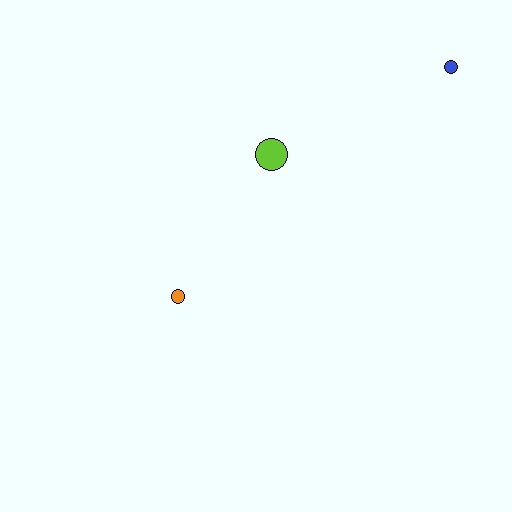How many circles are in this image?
There are 3 circles.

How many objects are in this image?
There are 3 objects.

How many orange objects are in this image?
There is 1 orange object.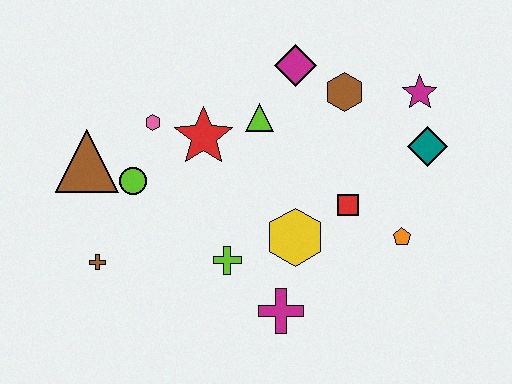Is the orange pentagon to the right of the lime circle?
Yes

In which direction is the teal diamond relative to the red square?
The teal diamond is to the right of the red square.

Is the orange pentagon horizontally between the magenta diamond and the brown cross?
No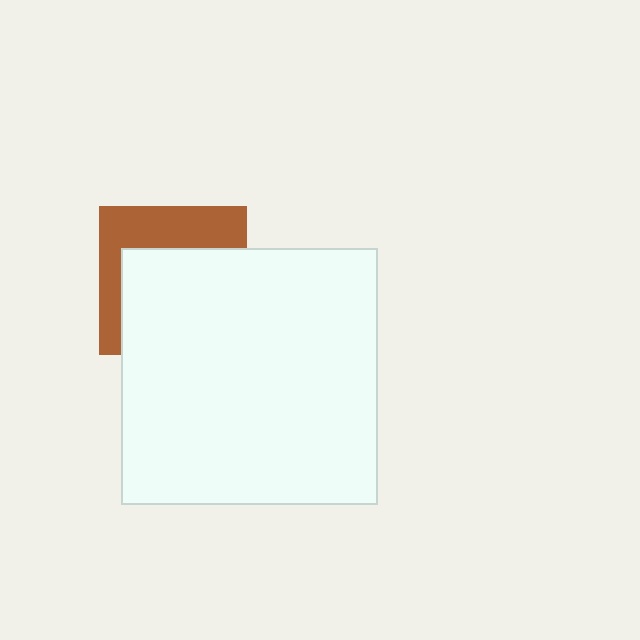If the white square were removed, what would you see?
You would see the complete brown square.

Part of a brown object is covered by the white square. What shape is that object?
It is a square.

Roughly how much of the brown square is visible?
A small part of it is visible (roughly 39%).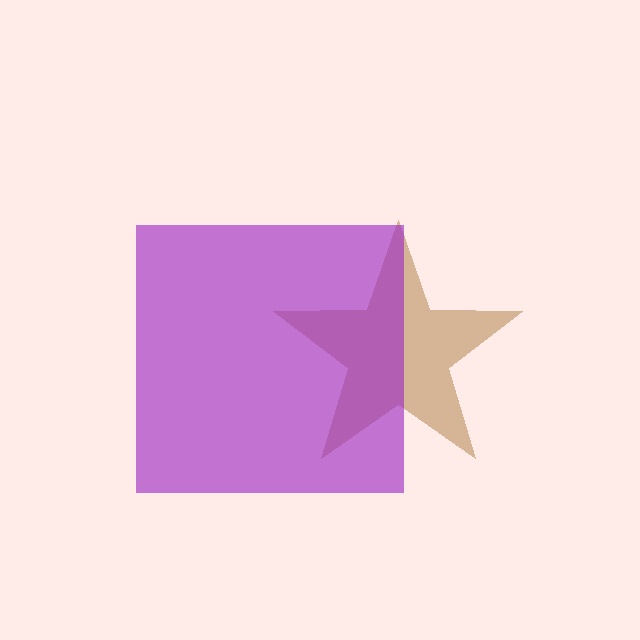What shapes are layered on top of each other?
The layered shapes are: a brown star, a purple square.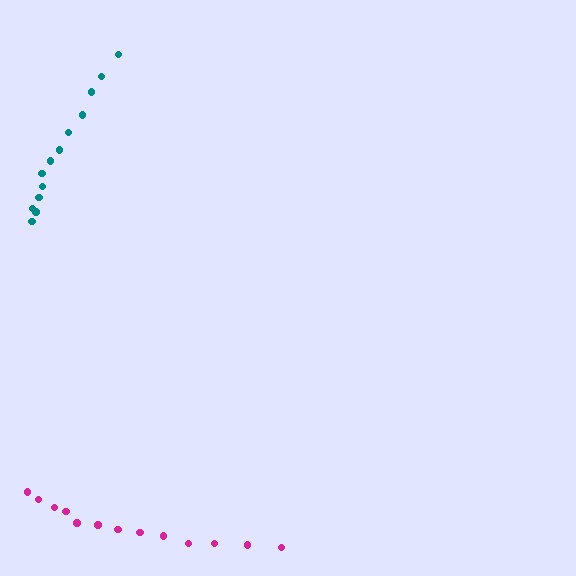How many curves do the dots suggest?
There are 2 distinct paths.